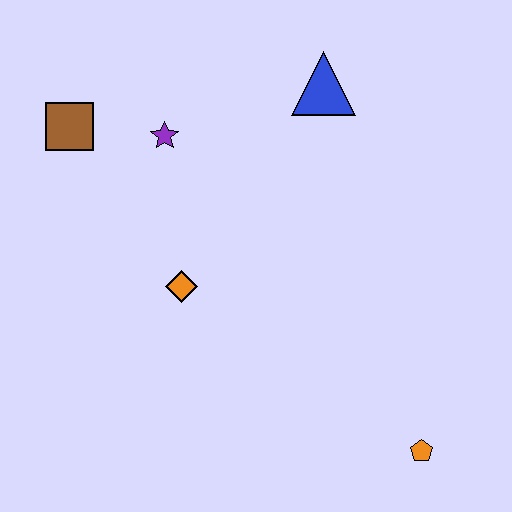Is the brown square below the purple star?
No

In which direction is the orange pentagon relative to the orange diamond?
The orange pentagon is to the right of the orange diamond.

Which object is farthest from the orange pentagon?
The brown square is farthest from the orange pentagon.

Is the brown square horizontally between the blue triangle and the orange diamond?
No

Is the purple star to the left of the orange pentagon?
Yes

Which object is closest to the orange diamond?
The purple star is closest to the orange diamond.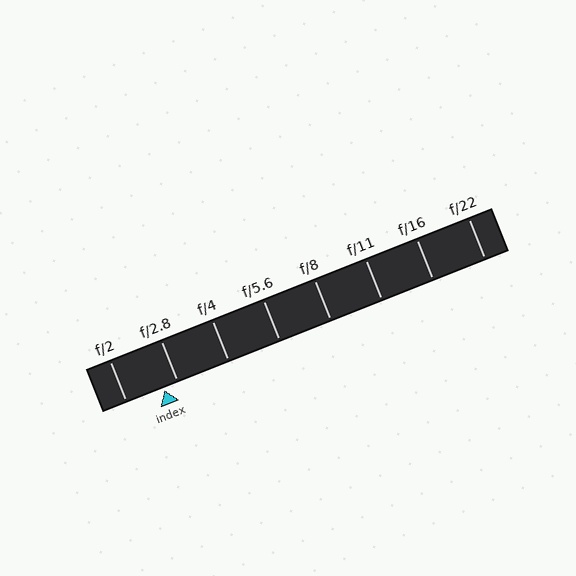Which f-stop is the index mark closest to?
The index mark is closest to f/2.8.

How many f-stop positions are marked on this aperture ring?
There are 8 f-stop positions marked.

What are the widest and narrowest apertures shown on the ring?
The widest aperture shown is f/2 and the narrowest is f/22.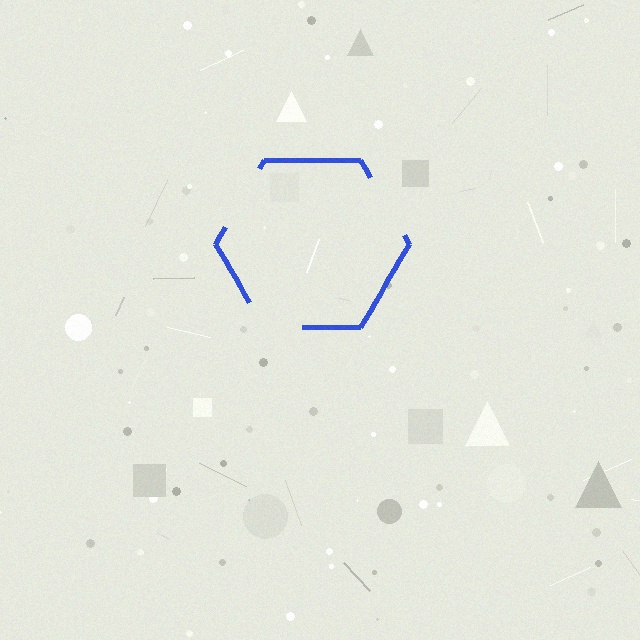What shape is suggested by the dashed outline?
The dashed outline suggests a hexagon.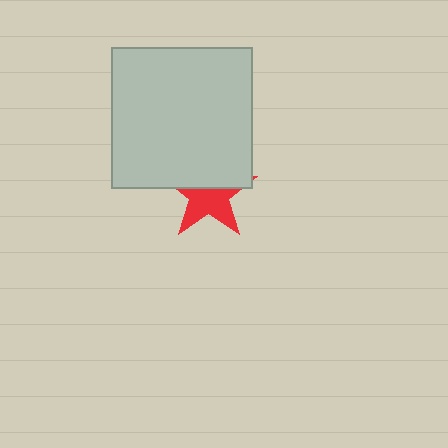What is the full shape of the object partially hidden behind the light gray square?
The partially hidden object is a red star.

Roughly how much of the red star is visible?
About half of it is visible (roughly 52%).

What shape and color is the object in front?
The object in front is a light gray square.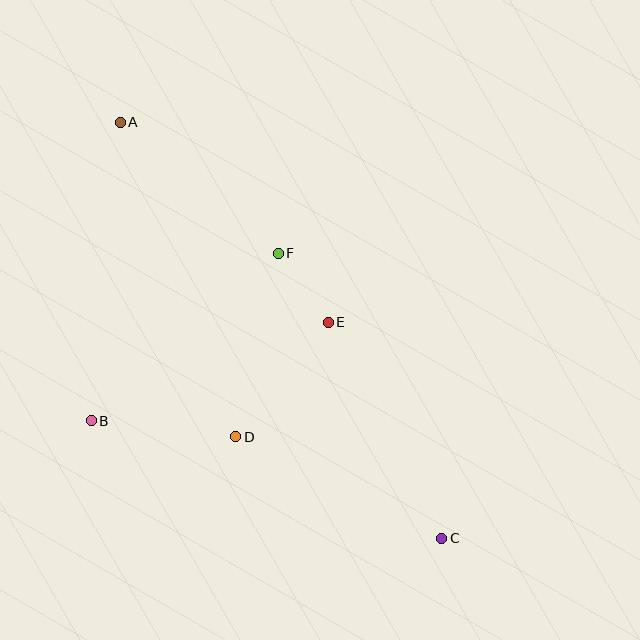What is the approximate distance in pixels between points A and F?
The distance between A and F is approximately 205 pixels.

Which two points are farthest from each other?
Points A and C are farthest from each other.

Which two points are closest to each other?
Points E and F are closest to each other.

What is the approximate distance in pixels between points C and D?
The distance between C and D is approximately 230 pixels.